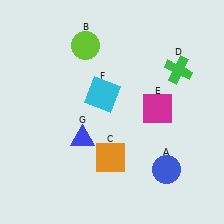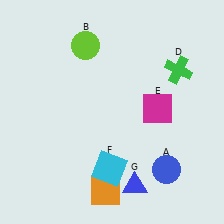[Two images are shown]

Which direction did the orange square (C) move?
The orange square (C) moved down.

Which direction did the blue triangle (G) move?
The blue triangle (G) moved right.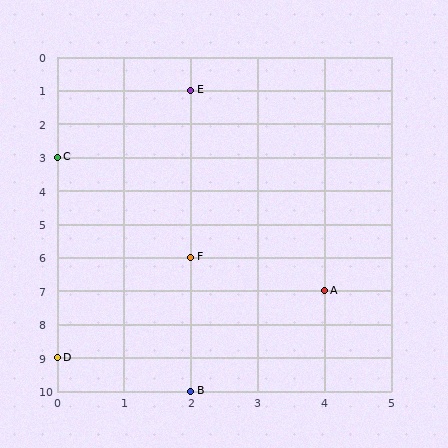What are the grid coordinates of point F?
Point F is at grid coordinates (2, 6).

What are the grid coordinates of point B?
Point B is at grid coordinates (2, 10).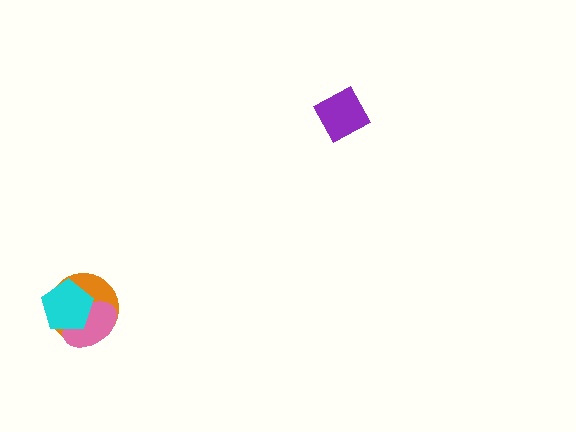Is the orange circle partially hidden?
Yes, it is partially covered by another shape.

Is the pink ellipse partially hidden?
Yes, it is partially covered by another shape.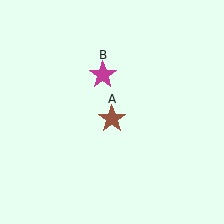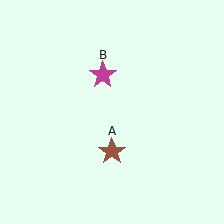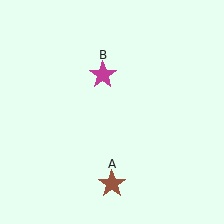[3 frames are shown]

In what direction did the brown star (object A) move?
The brown star (object A) moved down.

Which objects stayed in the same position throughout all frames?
Magenta star (object B) remained stationary.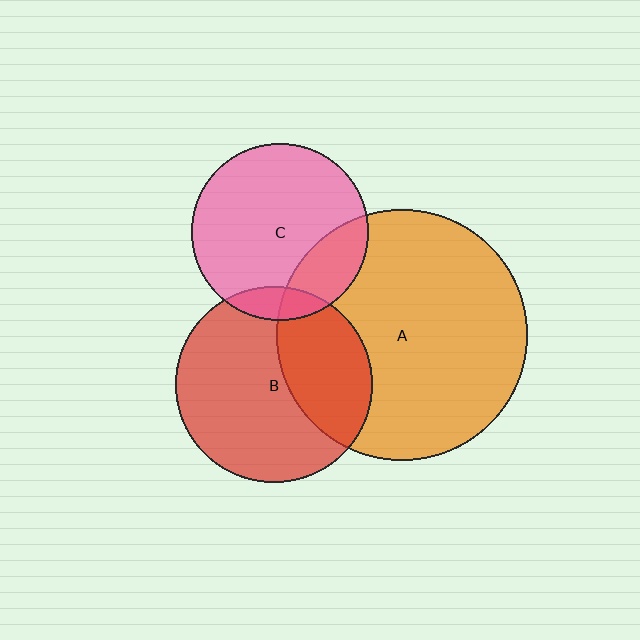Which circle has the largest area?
Circle A (orange).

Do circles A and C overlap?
Yes.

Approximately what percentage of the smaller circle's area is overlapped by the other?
Approximately 20%.